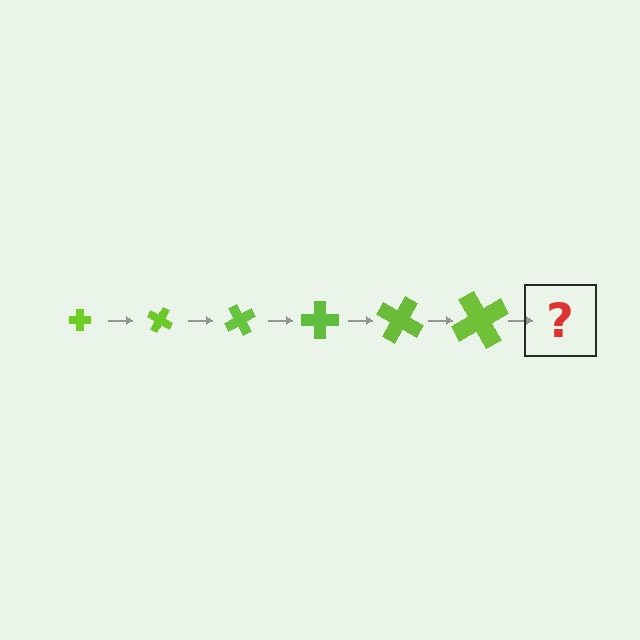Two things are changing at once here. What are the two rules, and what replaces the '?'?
The two rules are that the cross grows larger each step and it rotates 30 degrees each step. The '?' should be a cross, larger than the previous one and rotated 180 degrees from the start.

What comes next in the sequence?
The next element should be a cross, larger than the previous one and rotated 180 degrees from the start.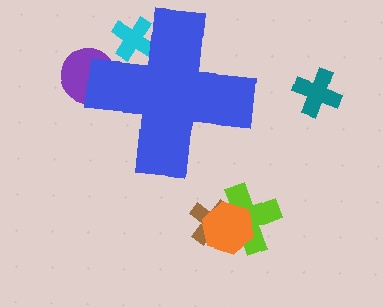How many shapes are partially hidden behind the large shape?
2 shapes are partially hidden.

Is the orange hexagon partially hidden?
No, the orange hexagon is fully visible.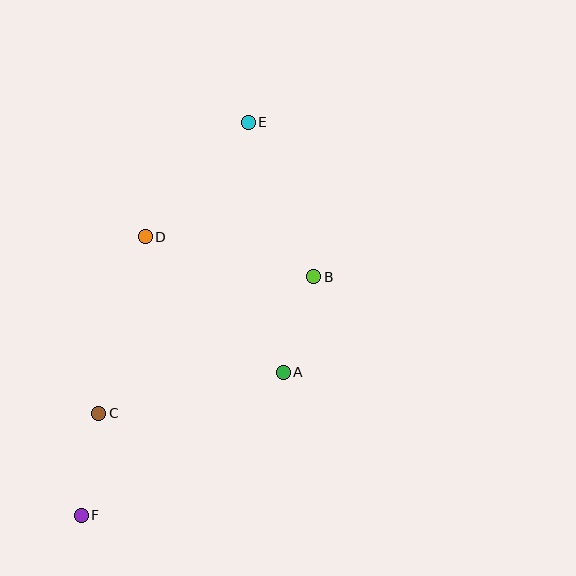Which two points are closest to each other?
Points A and B are closest to each other.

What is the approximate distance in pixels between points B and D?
The distance between B and D is approximately 173 pixels.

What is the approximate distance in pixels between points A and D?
The distance between A and D is approximately 193 pixels.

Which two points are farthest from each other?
Points E and F are farthest from each other.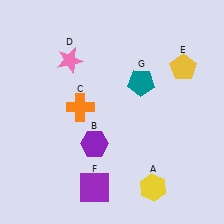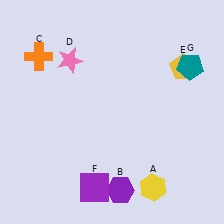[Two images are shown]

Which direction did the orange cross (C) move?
The orange cross (C) moved up.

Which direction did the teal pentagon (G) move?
The teal pentagon (G) moved right.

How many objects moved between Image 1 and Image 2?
3 objects moved between the two images.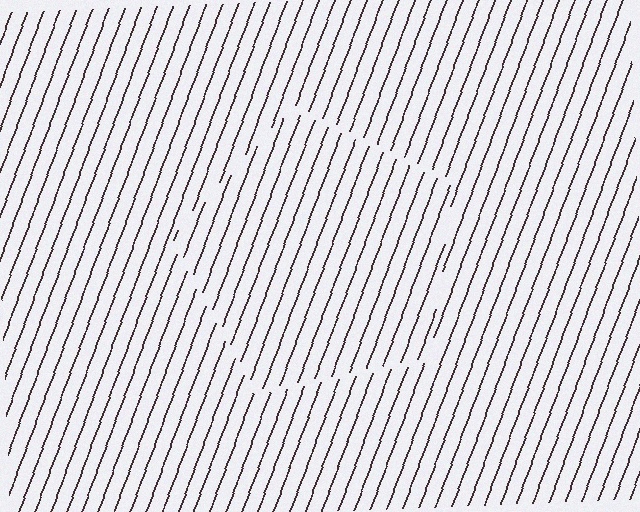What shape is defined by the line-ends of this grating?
An illusory pentagon. The interior of the shape contains the same grating, shifted by half a period — the contour is defined by the phase discontinuity where line-ends from the inner and outer gratings abut.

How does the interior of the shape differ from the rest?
The interior of the shape contains the same grating, shifted by half a period — the contour is defined by the phase discontinuity where line-ends from the inner and outer gratings abut.